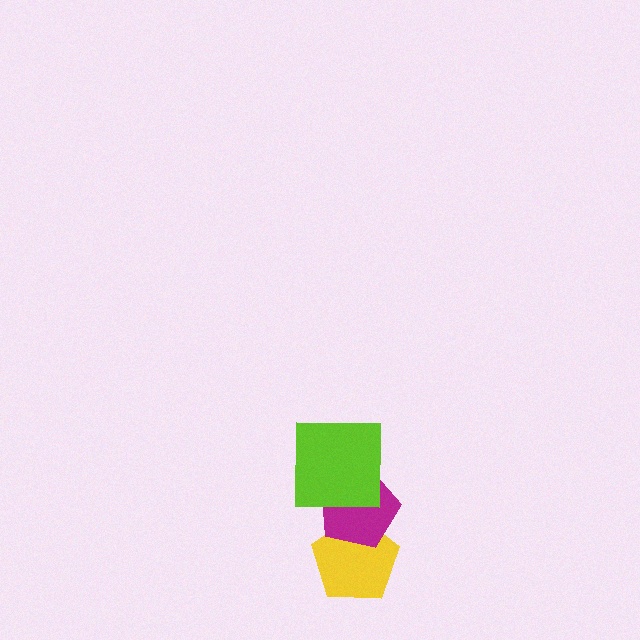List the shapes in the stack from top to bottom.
From top to bottom: the lime square, the magenta pentagon, the yellow pentagon.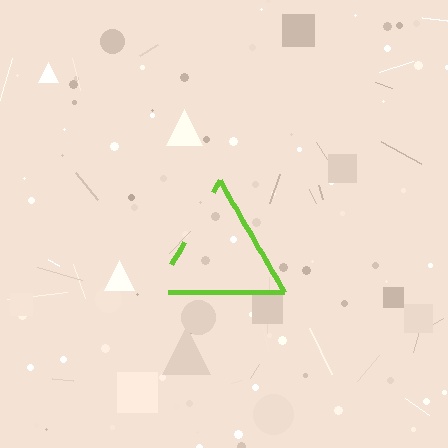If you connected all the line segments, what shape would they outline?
They would outline a triangle.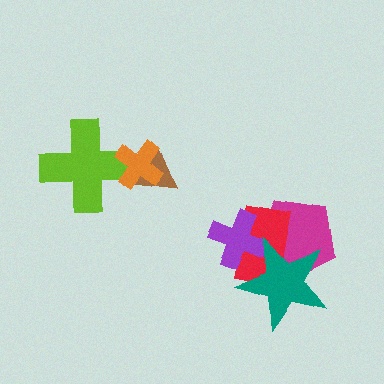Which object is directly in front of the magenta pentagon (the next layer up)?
The red rectangle is directly in front of the magenta pentagon.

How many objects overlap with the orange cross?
2 objects overlap with the orange cross.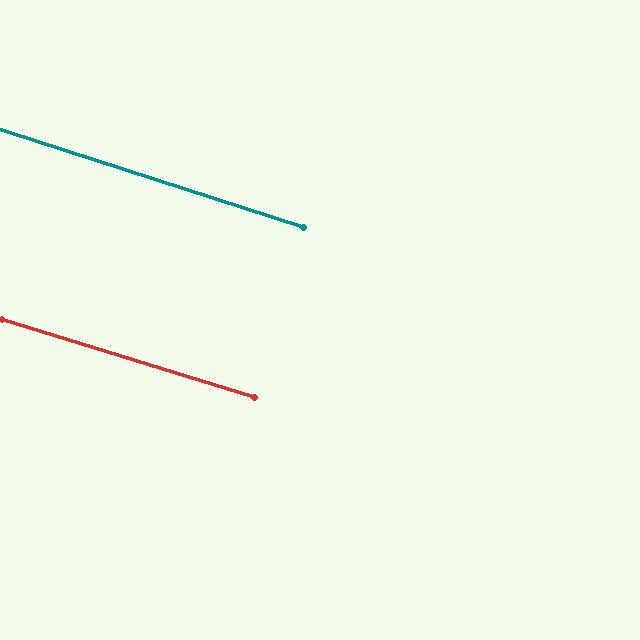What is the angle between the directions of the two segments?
Approximately 1 degree.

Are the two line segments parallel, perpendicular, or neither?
Parallel — their directions differ by only 0.7°.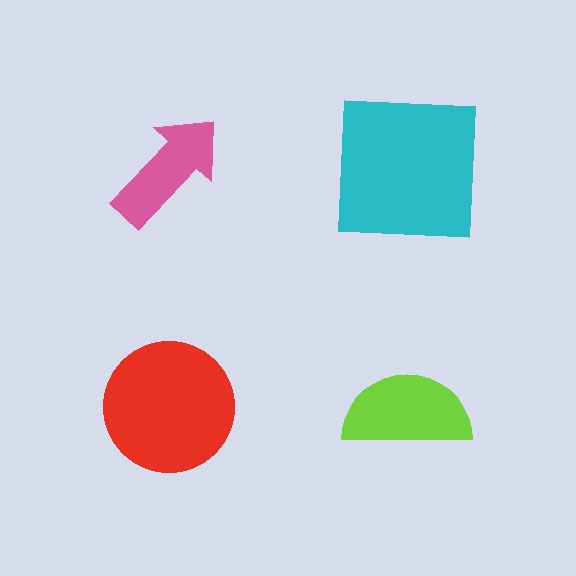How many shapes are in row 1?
2 shapes.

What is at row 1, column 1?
A pink arrow.